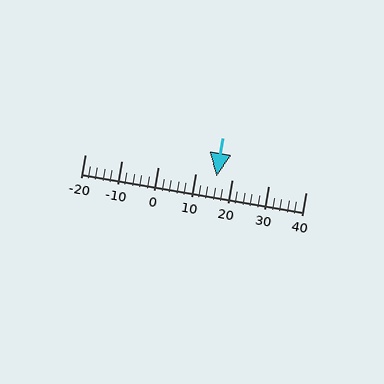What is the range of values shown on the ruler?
The ruler shows values from -20 to 40.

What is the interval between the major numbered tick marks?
The major tick marks are spaced 10 units apart.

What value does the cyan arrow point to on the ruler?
The cyan arrow points to approximately 16.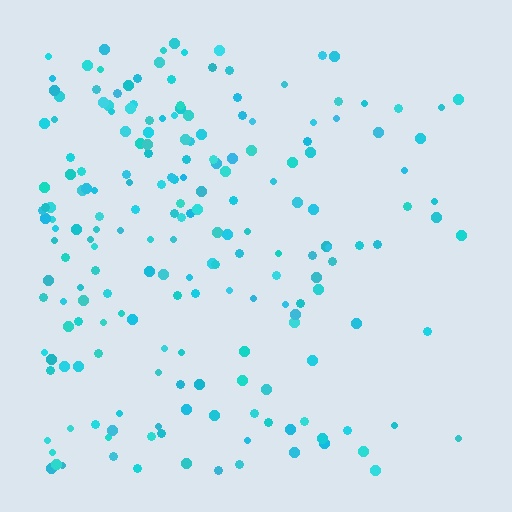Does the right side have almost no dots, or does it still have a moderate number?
Still a moderate number, just noticeably fewer than the left.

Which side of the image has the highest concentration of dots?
The left.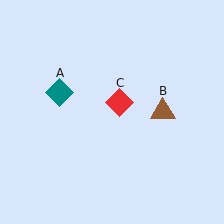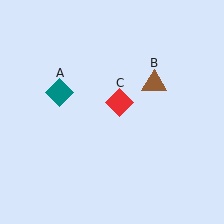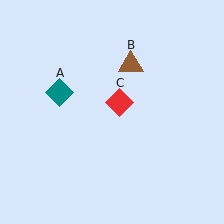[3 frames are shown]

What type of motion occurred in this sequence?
The brown triangle (object B) rotated counterclockwise around the center of the scene.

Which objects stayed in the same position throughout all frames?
Teal diamond (object A) and red diamond (object C) remained stationary.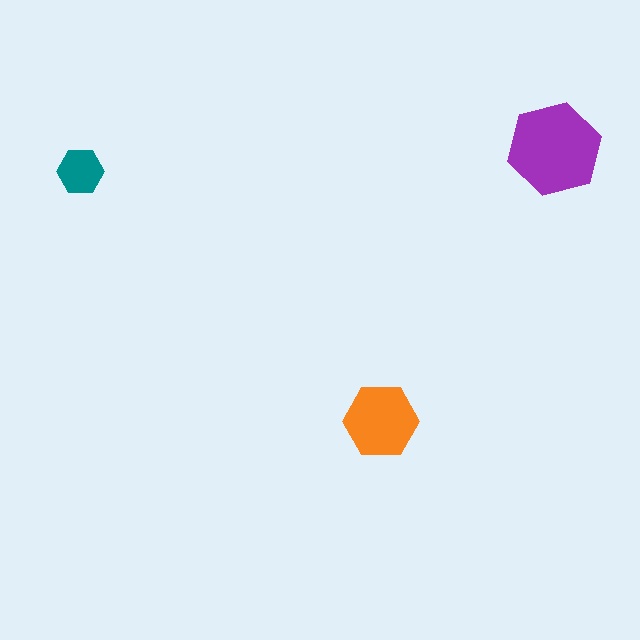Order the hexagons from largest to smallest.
the purple one, the orange one, the teal one.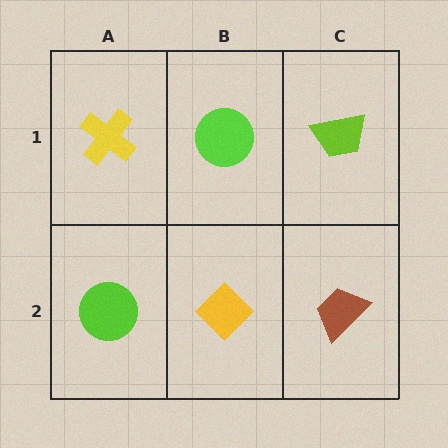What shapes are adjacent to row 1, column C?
A brown trapezoid (row 2, column C), a lime circle (row 1, column B).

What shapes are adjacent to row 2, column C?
A lime trapezoid (row 1, column C), a yellow diamond (row 2, column B).